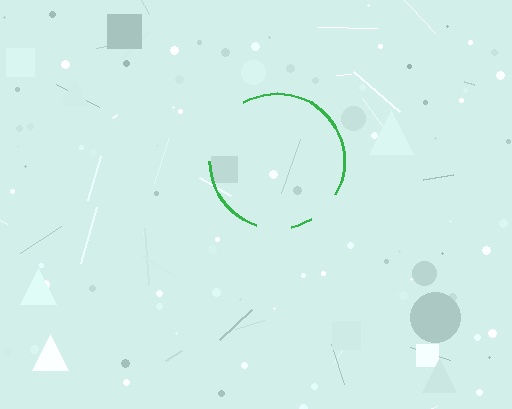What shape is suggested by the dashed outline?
The dashed outline suggests a circle.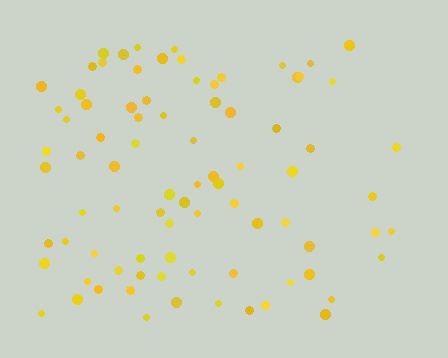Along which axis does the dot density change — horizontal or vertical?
Horizontal.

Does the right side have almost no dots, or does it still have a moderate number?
Still a moderate number, just noticeably fewer than the left.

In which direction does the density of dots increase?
From right to left, with the left side densest.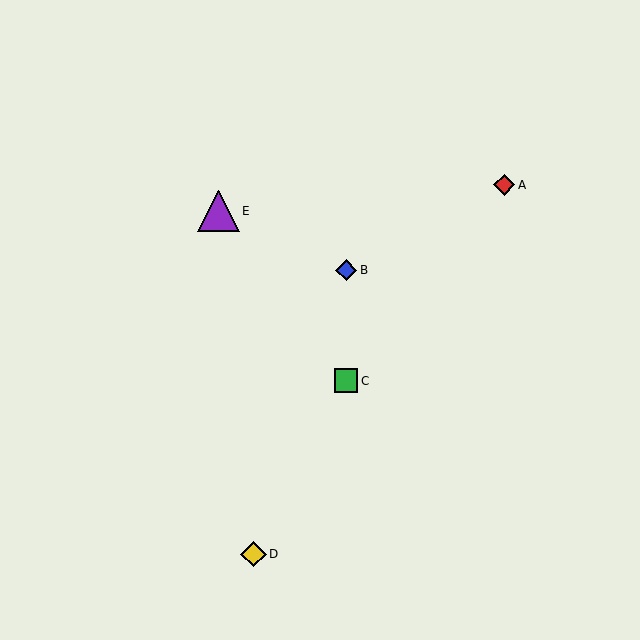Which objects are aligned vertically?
Objects B, C are aligned vertically.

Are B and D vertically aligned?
No, B is at x≈346 and D is at x≈253.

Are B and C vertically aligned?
Yes, both are at x≈346.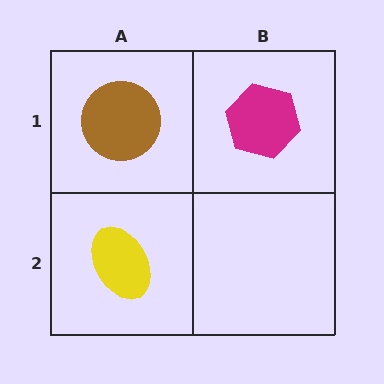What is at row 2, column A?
A yellow ellipse.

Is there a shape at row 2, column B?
No, that cell is empty.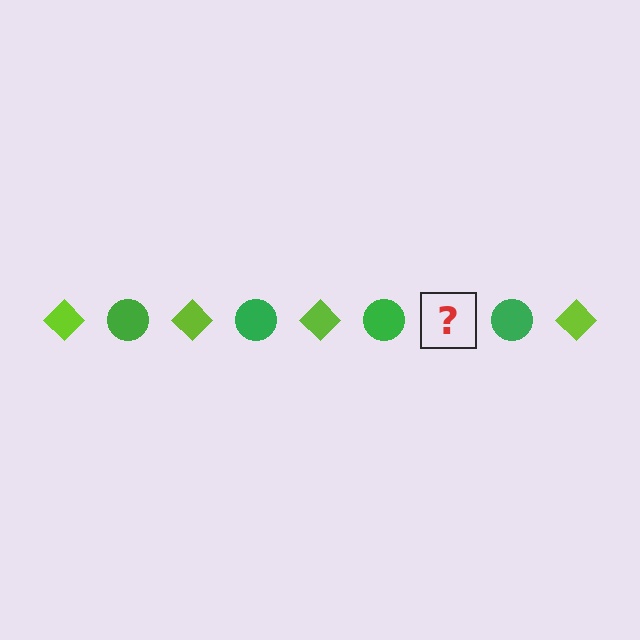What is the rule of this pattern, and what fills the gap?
The rule is that the pattern alternates between lime diamond and green circle. The gap should be filled with a lime diamond.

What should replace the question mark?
The question mark should be replaced with a lime diamond.